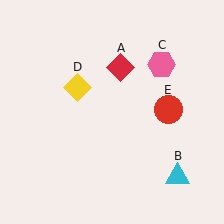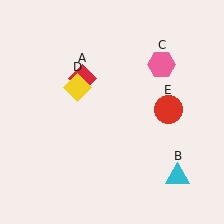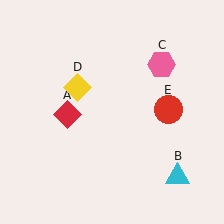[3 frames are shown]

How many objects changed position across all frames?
1 object changed position: red diamond (object A).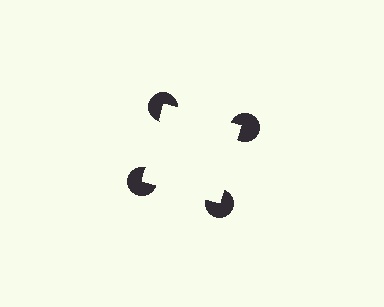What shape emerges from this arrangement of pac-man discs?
An illusory square — its edges are inferred from the aligned wedge cuts in the pac-man discs, not physically drawn.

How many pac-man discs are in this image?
There are 4 — one at each vertex of the illusory square.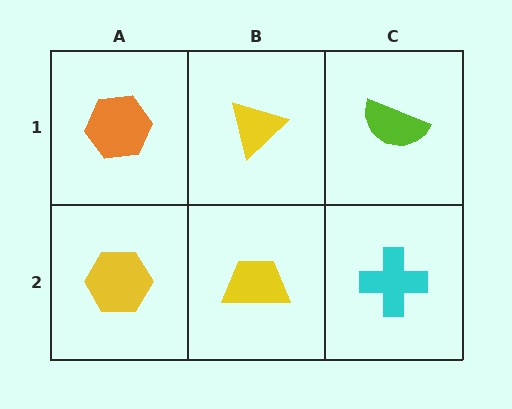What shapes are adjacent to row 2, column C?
A lime semicircle (row 1, column C), a yellow trapezoid (row 2, column B).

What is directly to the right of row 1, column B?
A lime semicircle.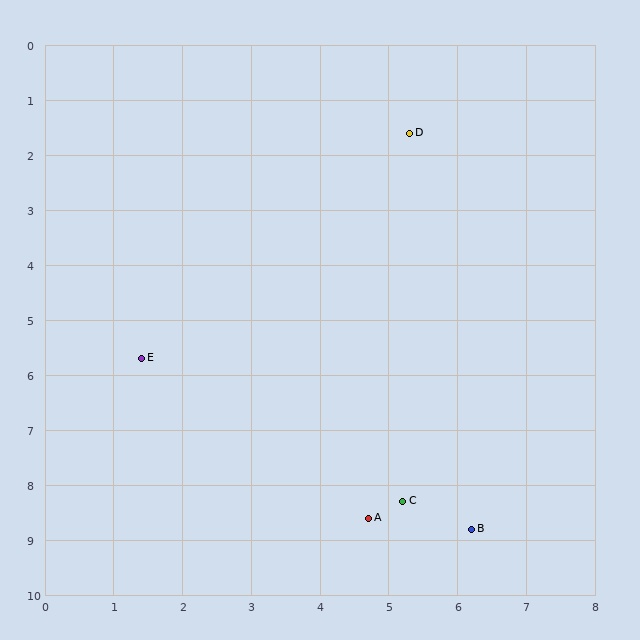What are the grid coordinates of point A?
Point A is at approximately (4.7, 8.6).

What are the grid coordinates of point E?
Point E is at approximately (1.4, 5.7).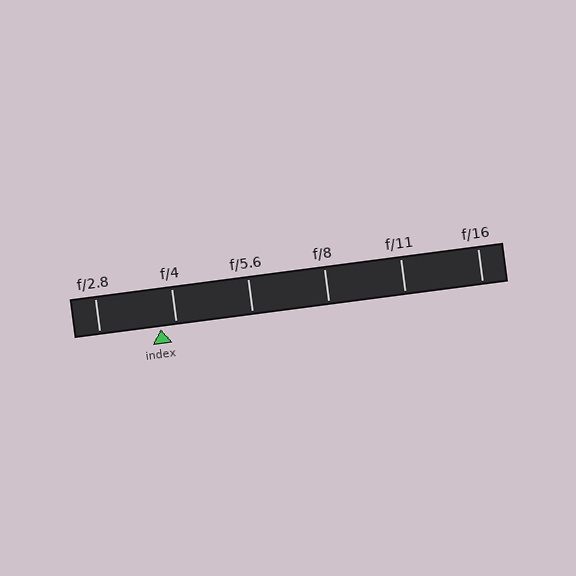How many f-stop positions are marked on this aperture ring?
There are 6 f-stop positions marked.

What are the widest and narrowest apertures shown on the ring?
The widest aperture shown is f/2.8 and the narrowest is f/16.